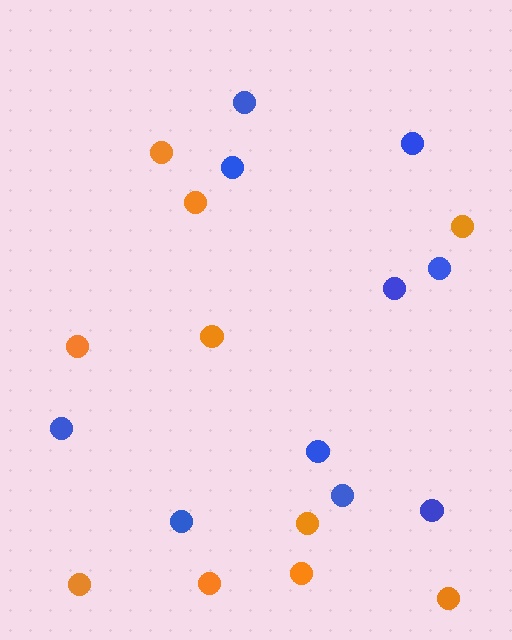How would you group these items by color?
There are 2 groups: one group of orange circles (10) and one group of blue circles (10).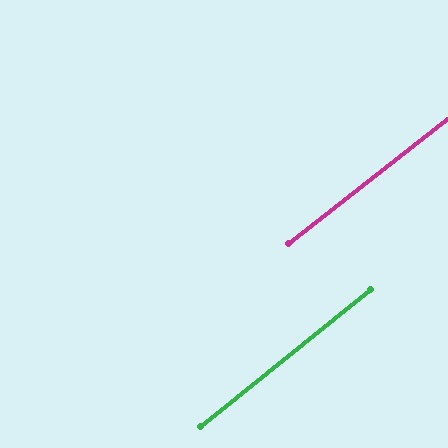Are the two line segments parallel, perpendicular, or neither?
Parallel — their directions differ by only 0.5°.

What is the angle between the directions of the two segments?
Approximately 1 degree.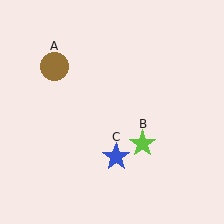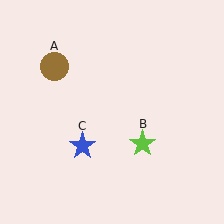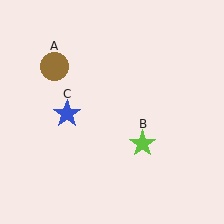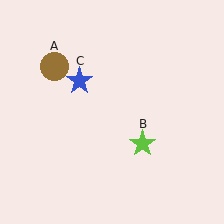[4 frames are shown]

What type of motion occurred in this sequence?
The blue star (object C) rotated clockwise around the center of the scene.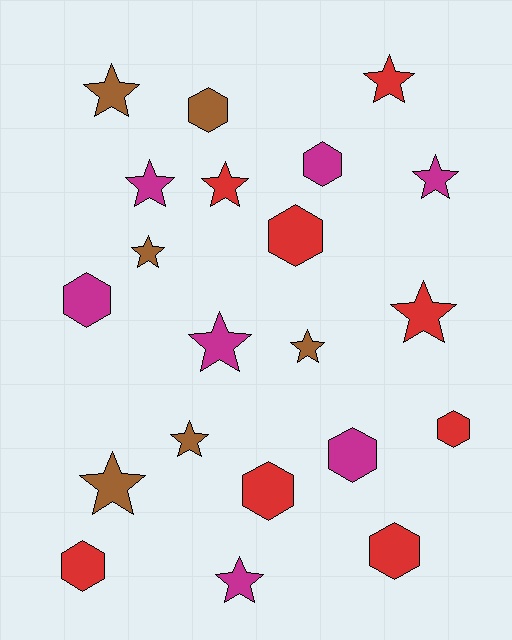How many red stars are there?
There are 3 red stars.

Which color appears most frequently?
Red, with 8 objects.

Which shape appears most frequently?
Star, with 12 objects.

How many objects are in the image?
There are 21 objects.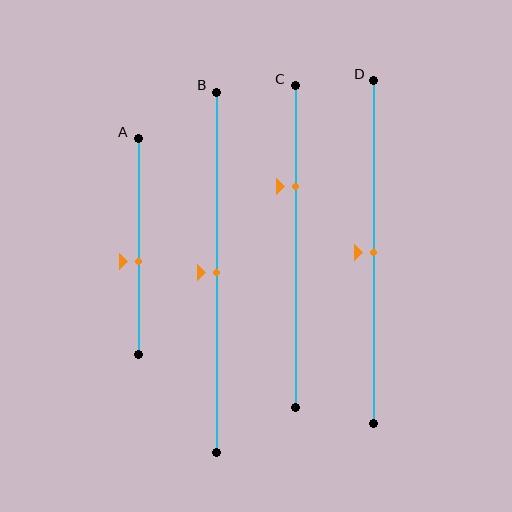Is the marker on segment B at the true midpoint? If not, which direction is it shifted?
Yes, the marker on segment B is at the true midpoint.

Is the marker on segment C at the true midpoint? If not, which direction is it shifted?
No, the marker on segment C is shifted upward by about 19% of the segment length.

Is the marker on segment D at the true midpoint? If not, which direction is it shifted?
Yes, the marker on segment D is at the true midpoint.